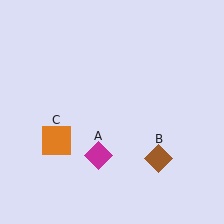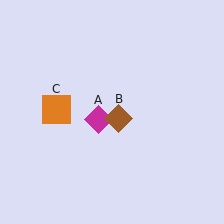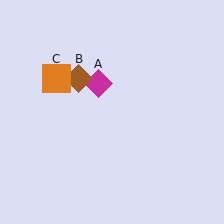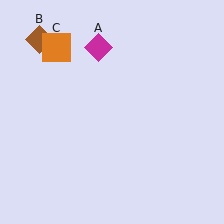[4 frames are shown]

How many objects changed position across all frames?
3 objects changed position: magenta diamond (object A), brown diamond (object B), orange square (object C).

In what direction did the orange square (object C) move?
The orange square (object C) moved up.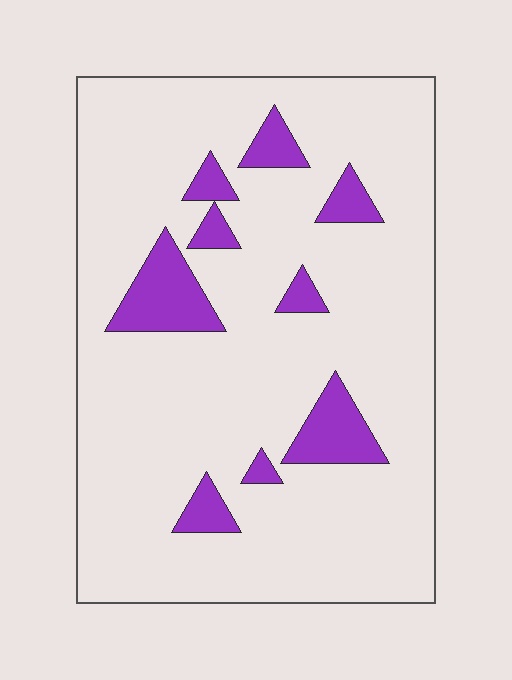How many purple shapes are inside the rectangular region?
9.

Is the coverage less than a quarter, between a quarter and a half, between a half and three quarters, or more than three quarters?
Less than a quarter.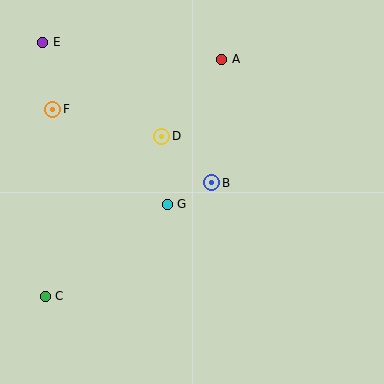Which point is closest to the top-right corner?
Point A is closest to the top-right corner.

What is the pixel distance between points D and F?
The distance between D and F is 112 pixels.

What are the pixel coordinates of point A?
Point A is at (222, 59).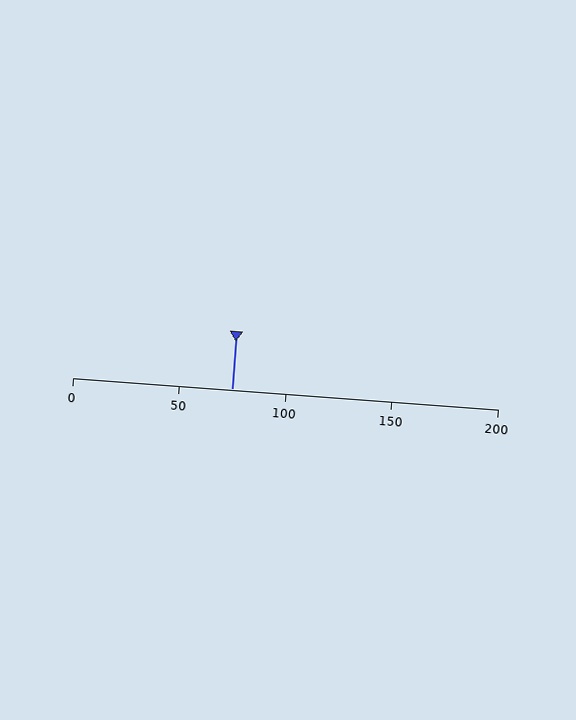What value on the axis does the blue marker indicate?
The marker indicates approximately 75.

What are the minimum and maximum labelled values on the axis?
The axis runs from 0 to 200.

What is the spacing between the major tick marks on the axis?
The major ticks are spaced 50 apart.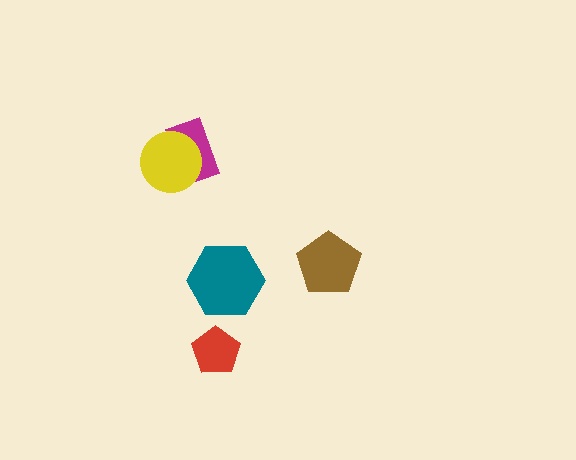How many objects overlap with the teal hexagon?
0 objects overlap with the teal hexagon.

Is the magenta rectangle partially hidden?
Yes, it is partially covered by another shape.